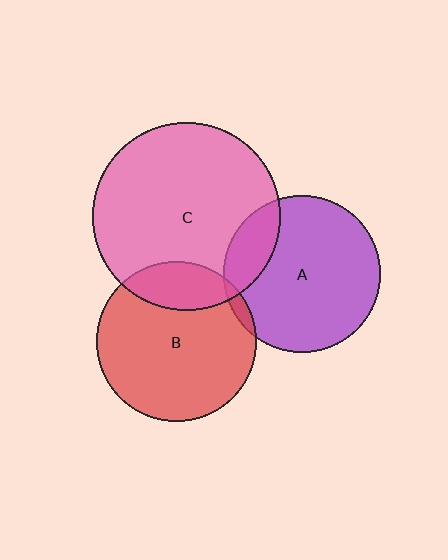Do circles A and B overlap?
Yes.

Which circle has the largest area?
Circle C (pink).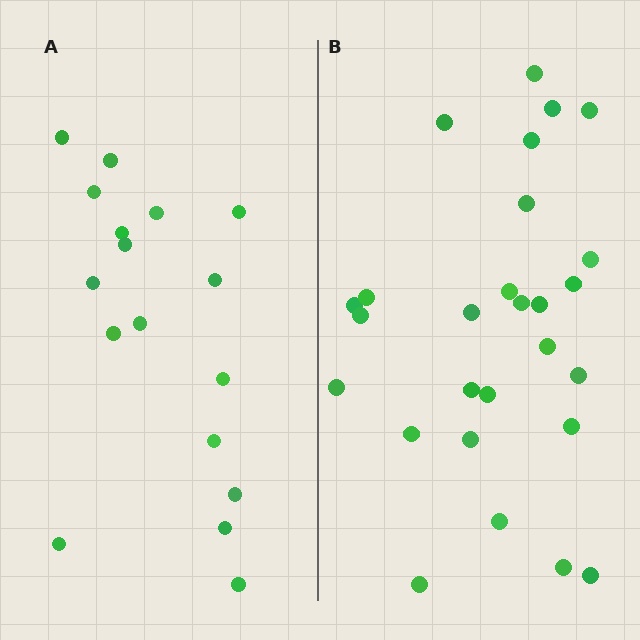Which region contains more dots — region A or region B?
Region B (the right region) has more dots.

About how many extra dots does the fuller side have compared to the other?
Region B has roughly 10 or so more dots than region A.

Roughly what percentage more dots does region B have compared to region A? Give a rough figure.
About 60% more.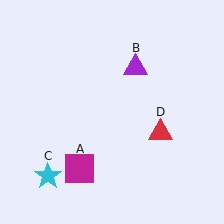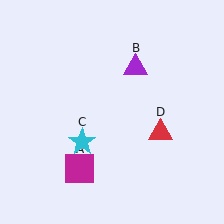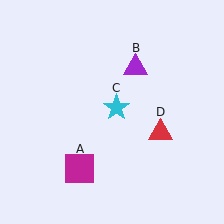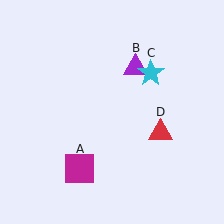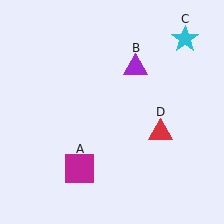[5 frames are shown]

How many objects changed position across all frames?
1 object changed position: cyan star (object C).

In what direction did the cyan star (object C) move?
The cyan star (object C) moved up and to the right.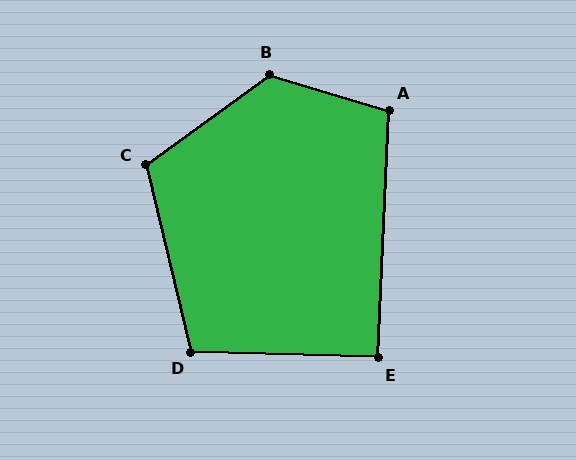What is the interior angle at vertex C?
Approximately 113 degrees (obtuse).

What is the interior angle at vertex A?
Approximately 104 degrees (obtuse).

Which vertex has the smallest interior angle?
E, at approximately 91 degrees.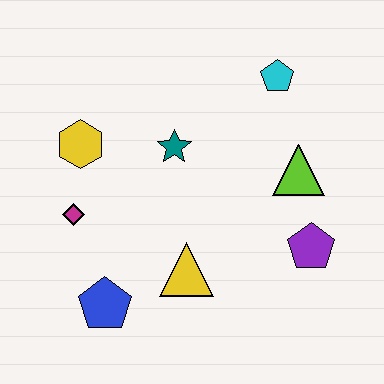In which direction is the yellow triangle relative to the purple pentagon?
The yellow triangle is to the left of the purple pentagon.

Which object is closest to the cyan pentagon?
The lime triangle is closest to the cyan pentagon.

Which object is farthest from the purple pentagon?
The yellow hexagon is farthest from the purple pentagon.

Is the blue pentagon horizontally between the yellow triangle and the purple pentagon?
No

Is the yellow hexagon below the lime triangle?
No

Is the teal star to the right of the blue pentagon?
Yes